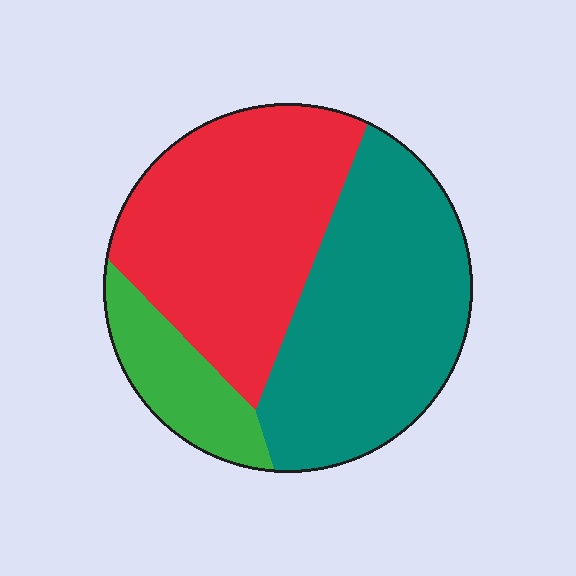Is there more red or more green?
Red.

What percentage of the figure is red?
Red takes up about two fifths (2/5) of the figure.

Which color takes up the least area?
Green, at roughly 15%.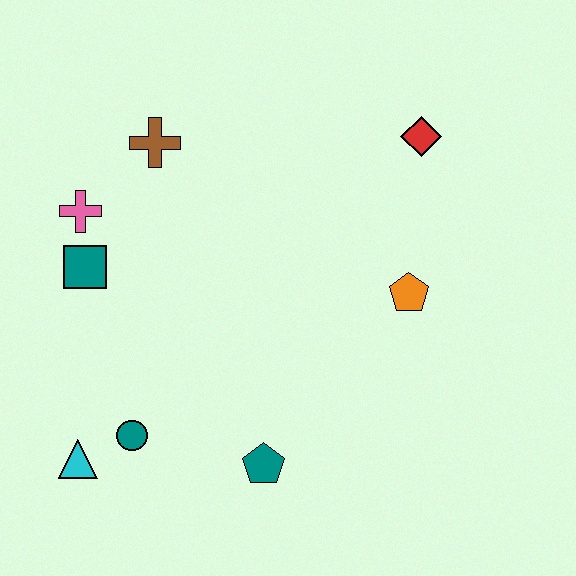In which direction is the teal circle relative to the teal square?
The teal circle is below the teal square.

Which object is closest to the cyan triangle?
The teal circle is closest to the cyan triangle.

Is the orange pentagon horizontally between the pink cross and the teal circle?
No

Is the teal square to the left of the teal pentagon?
Yes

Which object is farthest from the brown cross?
The teal pentagon is farthest from the brown cross.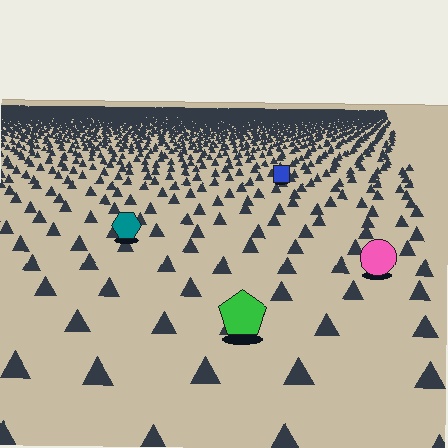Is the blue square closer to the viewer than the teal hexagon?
No. The teal hexagon is closer — you can tell from the texture gradient: the ground texture is coarser near it.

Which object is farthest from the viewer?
The blue square is farthest from the viewer. It appears smaller and the ground texture around it is denser.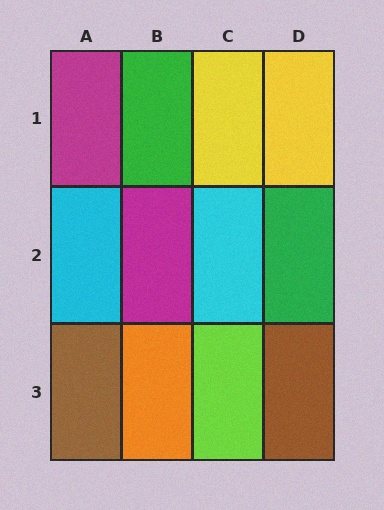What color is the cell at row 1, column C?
Yellow.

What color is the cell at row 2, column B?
Magenta.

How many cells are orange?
1 cell is orange.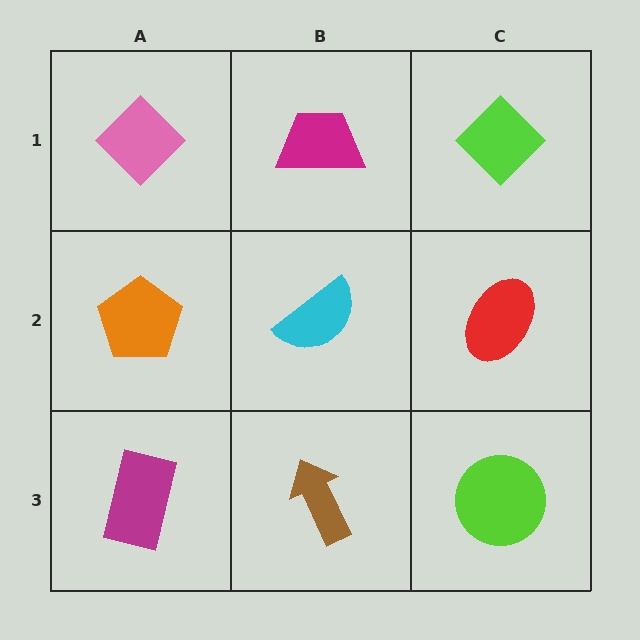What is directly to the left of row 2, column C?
A cyan semicircle.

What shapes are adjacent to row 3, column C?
A red ellipse (row 2, column C), a brown arrow (row 3, column B).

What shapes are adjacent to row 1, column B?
A cyan semicircle (row 2, column B), a pink diamond (row 1, column A), a lime diamond (row 1, column C).